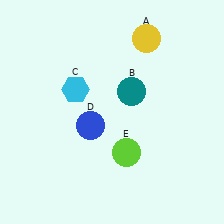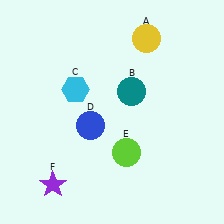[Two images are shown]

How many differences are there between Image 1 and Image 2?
There is 1 difference between the two images.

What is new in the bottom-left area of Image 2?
A purple star (F) was added in the bottom-left area of Image 2.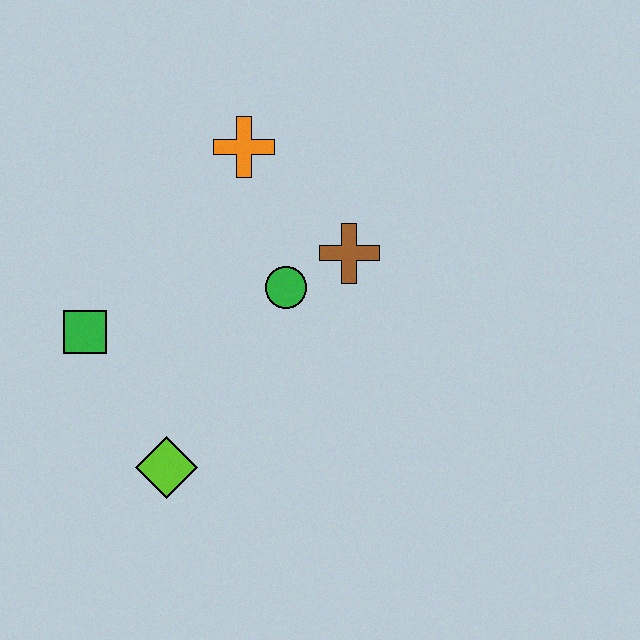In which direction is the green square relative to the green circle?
The green square is to the left of the green circle.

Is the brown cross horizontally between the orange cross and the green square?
No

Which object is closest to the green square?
The lime diamond is closest to the green square.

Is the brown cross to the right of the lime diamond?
Yes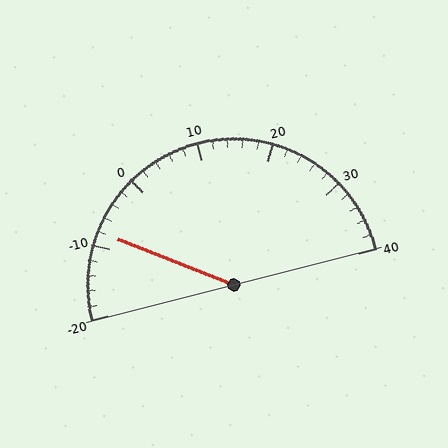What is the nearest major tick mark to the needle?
The nearest major tick mark is -10.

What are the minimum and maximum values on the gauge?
The gauge ranges from -20 to 40.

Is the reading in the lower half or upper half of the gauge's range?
The reading is in the lower half of the range (-20 to 40).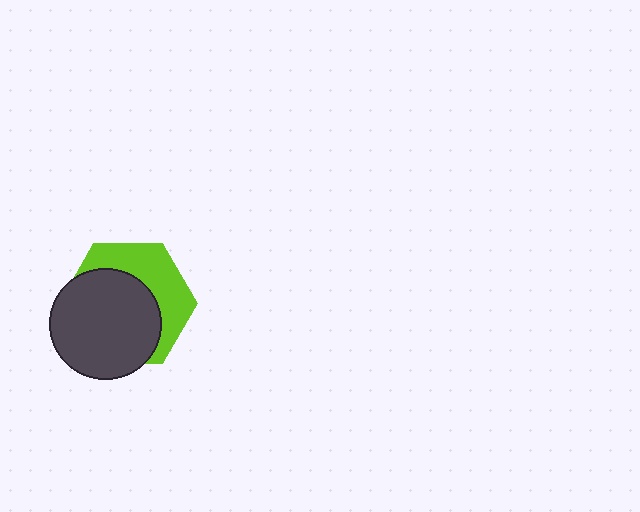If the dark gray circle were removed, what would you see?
You would see the complete lime hexagon.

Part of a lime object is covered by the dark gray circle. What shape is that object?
It is a hexagon.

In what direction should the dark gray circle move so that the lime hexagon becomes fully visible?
The dark gray circle should move toward the lower-left. That is the shortest direction to clear the overlap and leave the lime hexagon fully visible.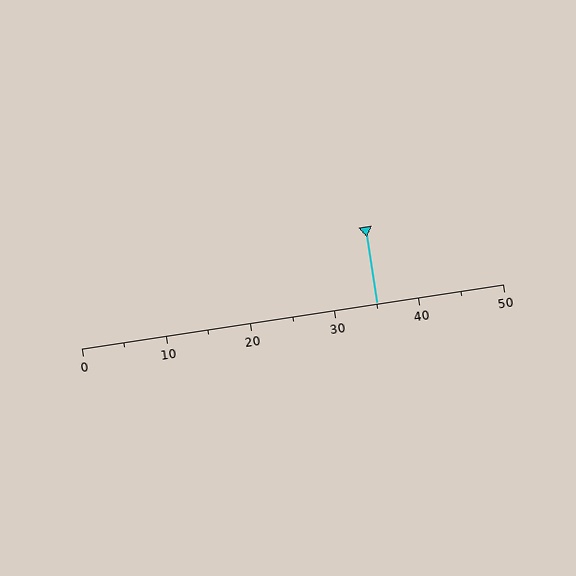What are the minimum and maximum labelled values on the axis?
The axis runs from 0 to 50.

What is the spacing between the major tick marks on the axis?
The major ticks are spaced 10 apart.